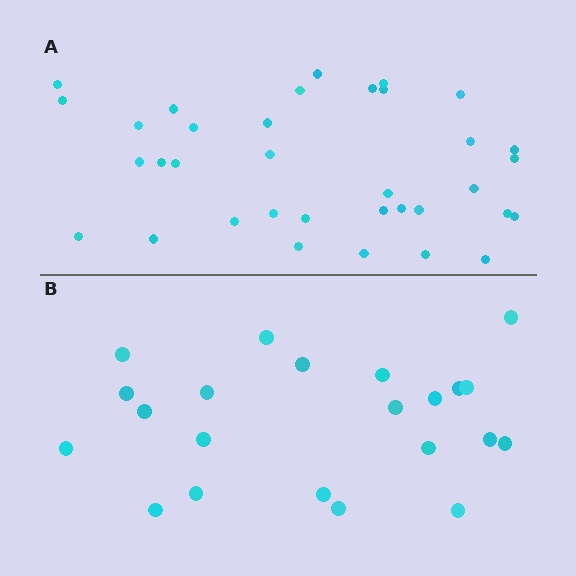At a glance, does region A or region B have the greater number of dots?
Region A (the top region) has more dots.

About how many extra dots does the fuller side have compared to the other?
Region A has approximately 15 more dots than region B.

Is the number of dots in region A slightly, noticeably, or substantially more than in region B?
Region A has substantially more. The ratio is roughly 1.6 to 1.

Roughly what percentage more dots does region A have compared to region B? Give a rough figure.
About 60% more.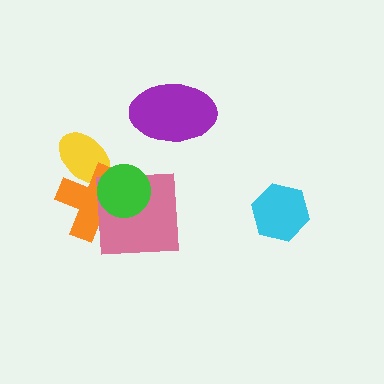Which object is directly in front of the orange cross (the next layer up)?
The pink square is directly in front of the orange cross.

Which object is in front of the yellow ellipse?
The orange cross is in front of the yellow ellipse.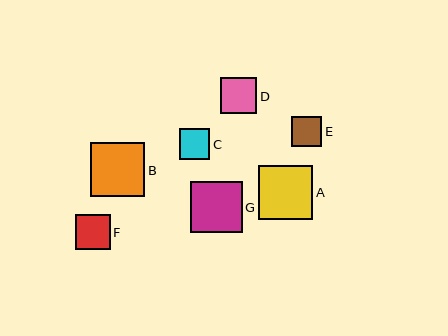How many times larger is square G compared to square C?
Square G is approximately 1.7 times the size of square C.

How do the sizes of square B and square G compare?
Square B and square G are approximately the same size.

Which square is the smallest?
Square E is the smallest with a size of approximately 30 pixels.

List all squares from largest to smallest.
From largest to smallest: B, A, G, D, F, C, E.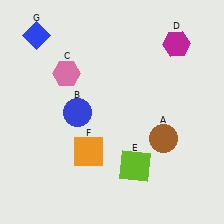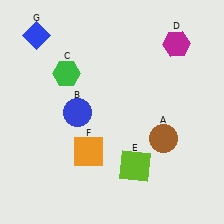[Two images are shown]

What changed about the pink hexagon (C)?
In Image 1, C is pink. In Image 2, it changed to green.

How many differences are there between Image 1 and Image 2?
There is 1 difference between the two images.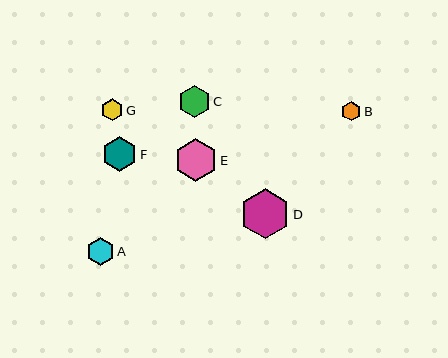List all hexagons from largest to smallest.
From largest to smallest: D, E, F, C, A, G, B.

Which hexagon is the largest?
Hexagon D is the largest with a size of approximately 50 pixels.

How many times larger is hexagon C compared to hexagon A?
Hexagon C is approximately 1.1 times the size of hexagon A.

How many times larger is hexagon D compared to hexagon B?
Hexagon D is approximately 2.6 times the size of hexagon B.